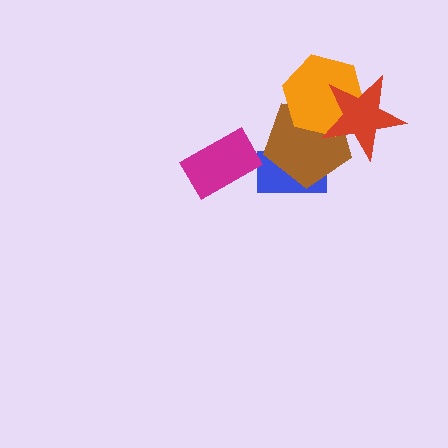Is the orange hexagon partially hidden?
Yes, it is partially covered by another shape.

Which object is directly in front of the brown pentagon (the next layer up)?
The orange hexagon is directly in front of the brown pentagon.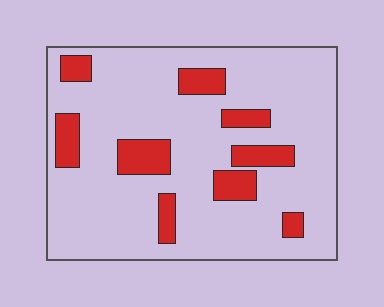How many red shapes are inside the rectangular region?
9.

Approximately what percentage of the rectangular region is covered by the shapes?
Approximately 15%.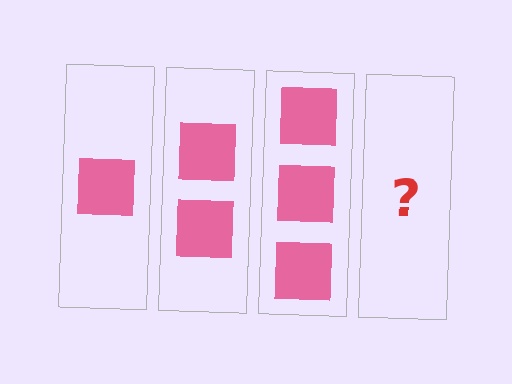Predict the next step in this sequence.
The next step is 4 squares.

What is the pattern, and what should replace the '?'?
The pattern is that each step adds one more square. The '?' should be 4 squares.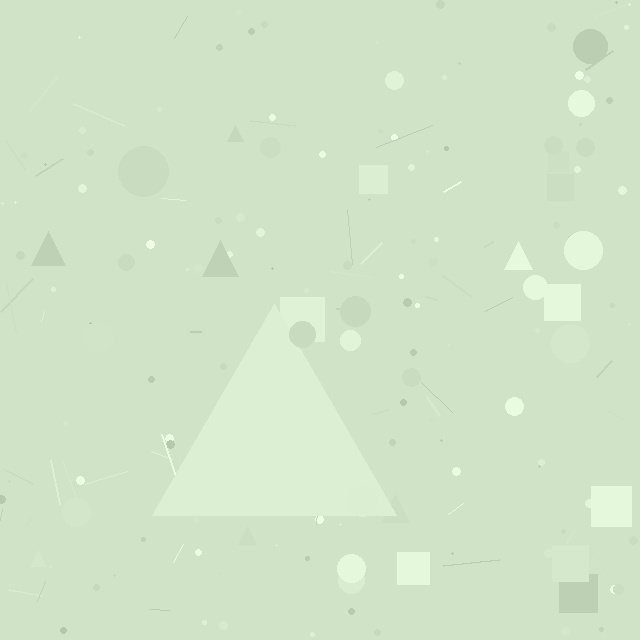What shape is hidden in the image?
A triangle is hidden in the image.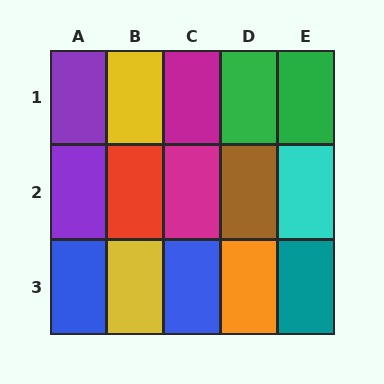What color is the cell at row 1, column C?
Magenta.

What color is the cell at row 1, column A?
Purple.